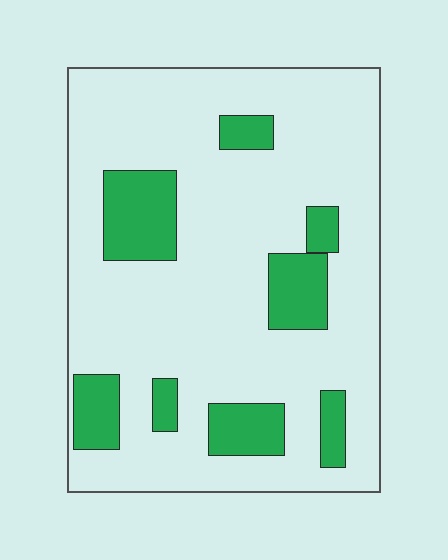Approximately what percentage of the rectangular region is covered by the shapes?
Approximately 20%.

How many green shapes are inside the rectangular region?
8.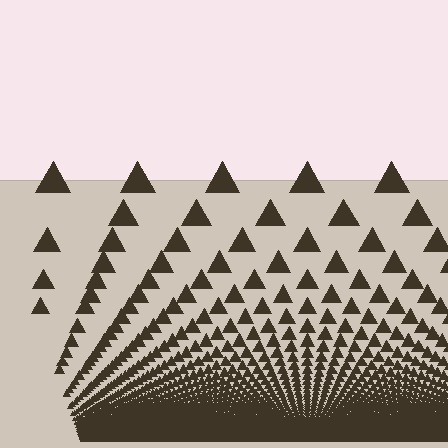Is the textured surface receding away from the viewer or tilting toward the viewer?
The surface appears to tilt toward the viewer. Texture elements get larger and sparser toward the top.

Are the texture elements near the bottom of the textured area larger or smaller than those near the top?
Smaller. The gradient is inverted — elements near the bottom are smaller and denser.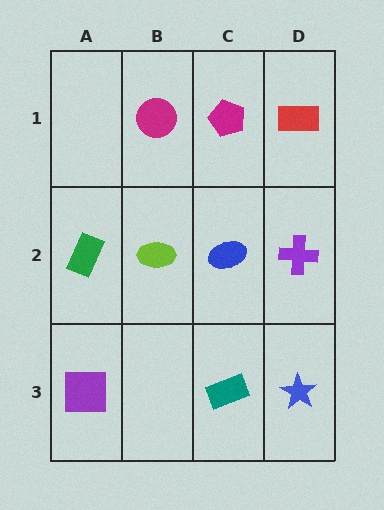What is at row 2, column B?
A lime ellipse.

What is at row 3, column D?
A blue star.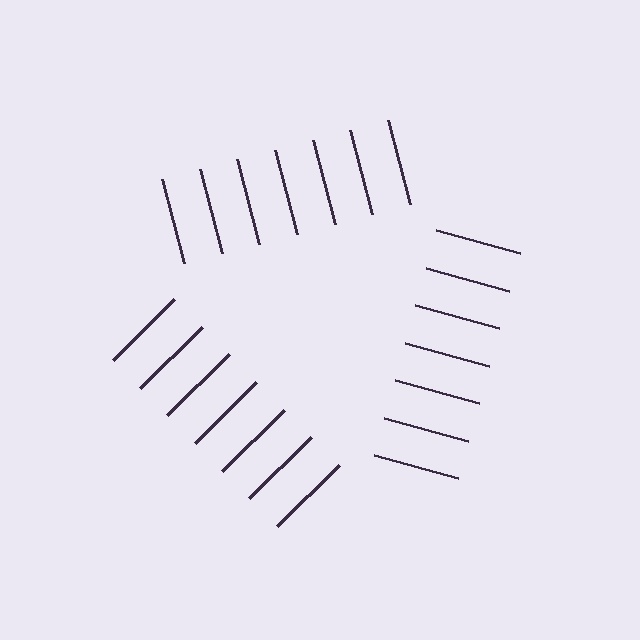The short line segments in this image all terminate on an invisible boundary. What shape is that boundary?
An illusory triangle — the line segments terminate on its edges but no continuous stroke is drawn.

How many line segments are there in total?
21 — 7 along each of the 3 edges.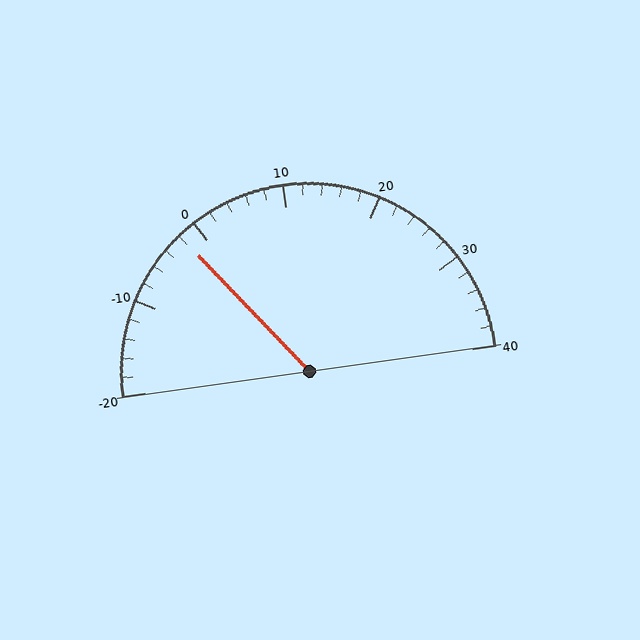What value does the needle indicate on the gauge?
The needle indicates approximately -2.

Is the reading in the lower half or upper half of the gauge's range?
The reading is in the lower half of the range (-20 to 40).